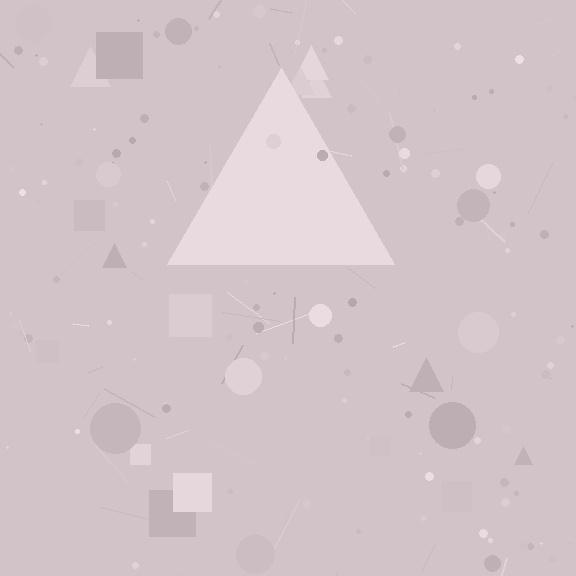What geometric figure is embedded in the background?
A triangle is embedded in the background.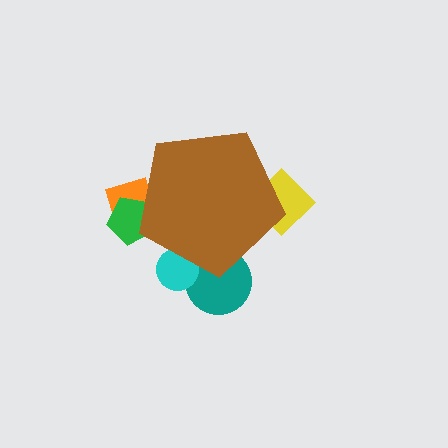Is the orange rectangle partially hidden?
Yes, the orange rectangle is partially hidden behind the brown pentagon.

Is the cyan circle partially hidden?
Yes, the cyan circle is partially hidden behind the brown pentagon.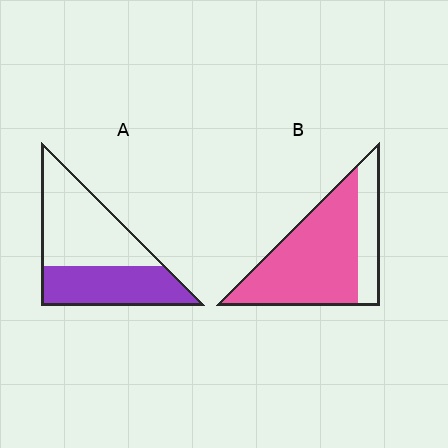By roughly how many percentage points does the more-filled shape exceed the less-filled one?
By roughly 30 percentage points (B over A).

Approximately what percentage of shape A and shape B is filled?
A is approximately 45% and B is approximately 75%.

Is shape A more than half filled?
No.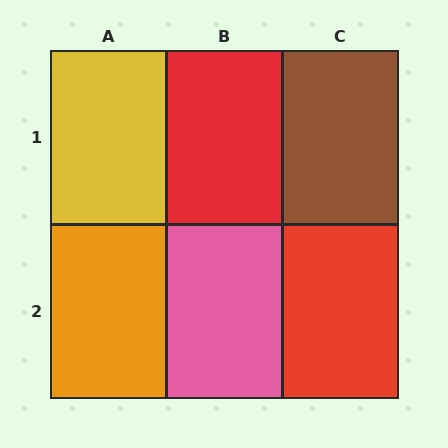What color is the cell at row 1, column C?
Brown.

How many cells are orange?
1 cell is orange.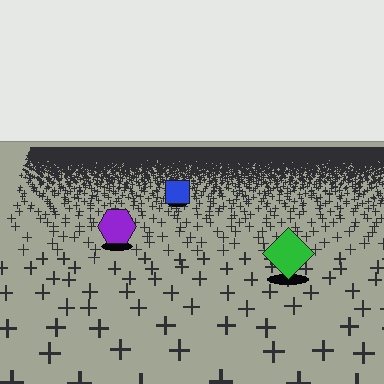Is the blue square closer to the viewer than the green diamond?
No. The green diamond is closer — you can tell from the texture gradient: the ground texture is coarser near it.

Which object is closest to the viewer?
The green diamond is closest. The texture marks near it are larger and more spread out.